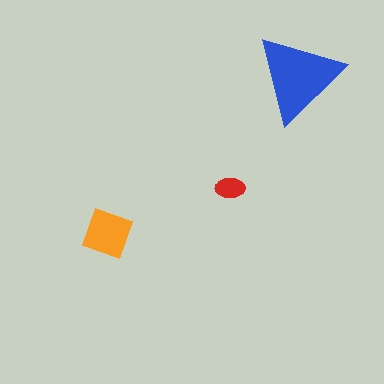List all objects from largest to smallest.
The blue triangle, the orange diamond, the red ellipse.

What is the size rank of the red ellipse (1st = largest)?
3rd.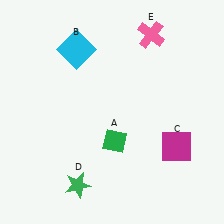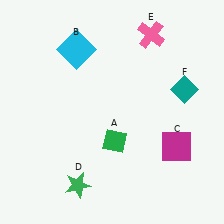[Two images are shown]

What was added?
A teal diamond (F) was added in Image 2.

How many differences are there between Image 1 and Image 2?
There is 1 difference between the two images.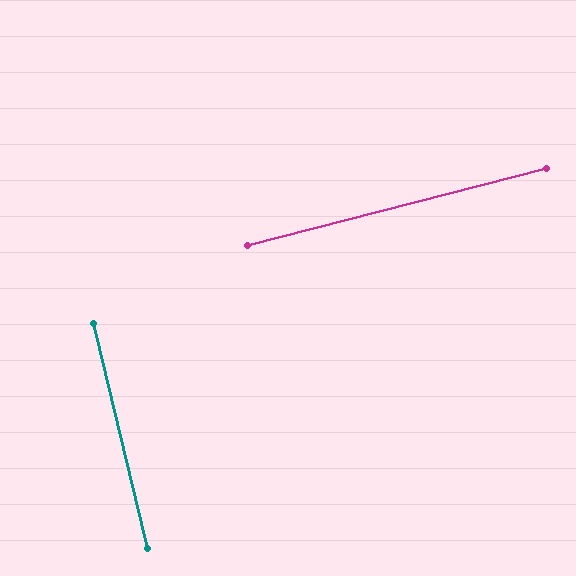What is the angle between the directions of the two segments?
Approximately 89 degrees.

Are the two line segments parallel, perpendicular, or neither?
Perpendicular — they meet at approximately 89°.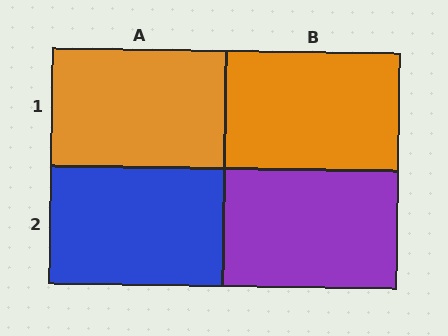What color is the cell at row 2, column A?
Blue.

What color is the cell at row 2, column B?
Purple.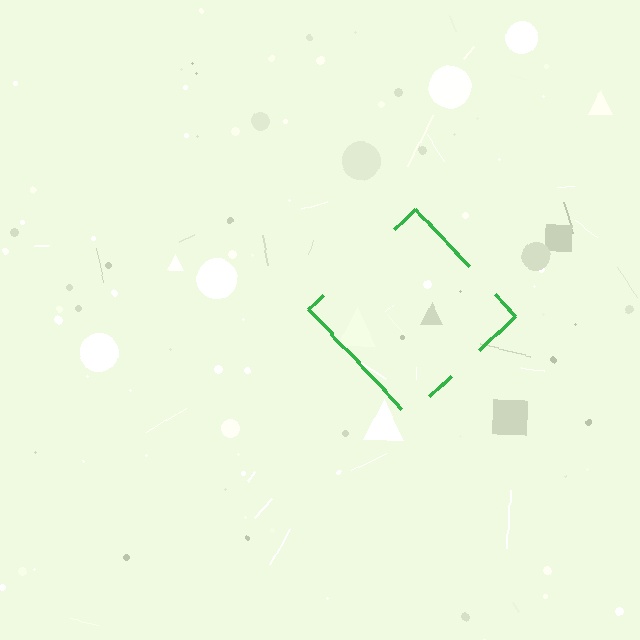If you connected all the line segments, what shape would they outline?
They would outline a diamond.